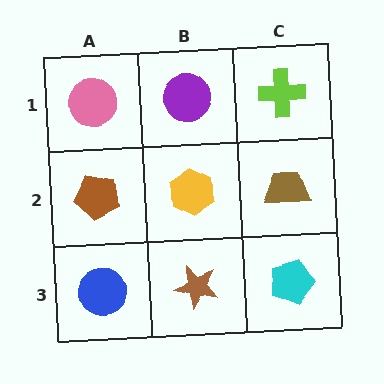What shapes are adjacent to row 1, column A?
A brown pentagon (row 2, column A), a purple circle (row 1, column B).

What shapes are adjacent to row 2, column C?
A lime cross (row 1, column C), a cyan pentagon (row 3, column C), a yellow hexagon (row 2, column B).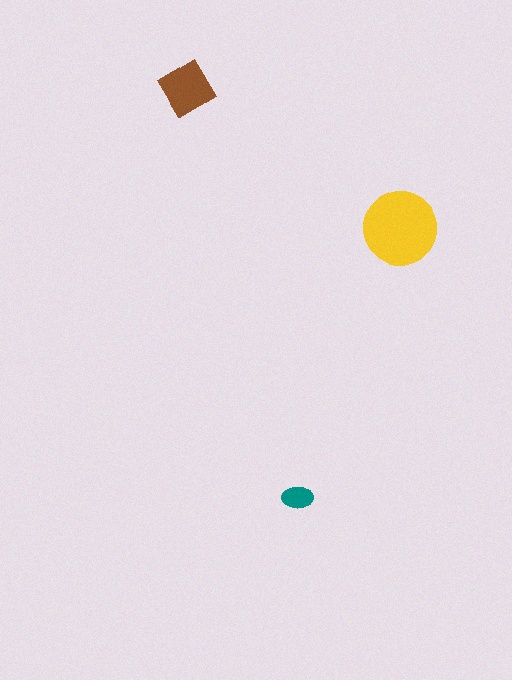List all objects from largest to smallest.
The yellow circle, the brown diamond, the teal ellipse.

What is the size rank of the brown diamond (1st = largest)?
2nd.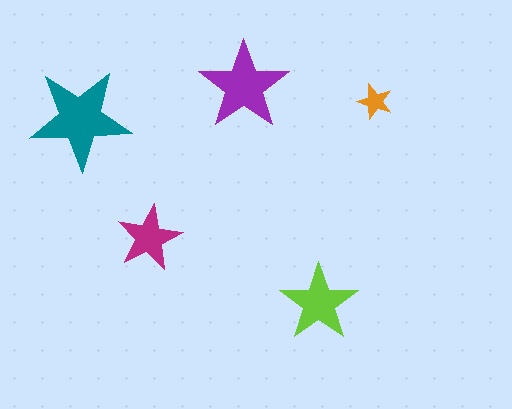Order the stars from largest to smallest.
the teal one, the purple one, the lime one, the magenta one, the orange one.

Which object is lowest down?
The lime star is bottommost.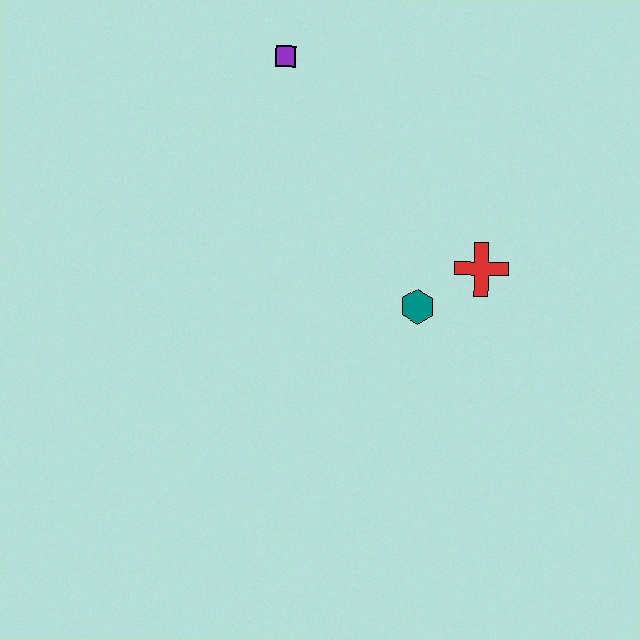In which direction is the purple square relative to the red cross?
The purple square is above the red cross.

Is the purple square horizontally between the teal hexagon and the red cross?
No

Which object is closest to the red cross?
The teal hexagon is closest to the red cross.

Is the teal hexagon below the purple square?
Yes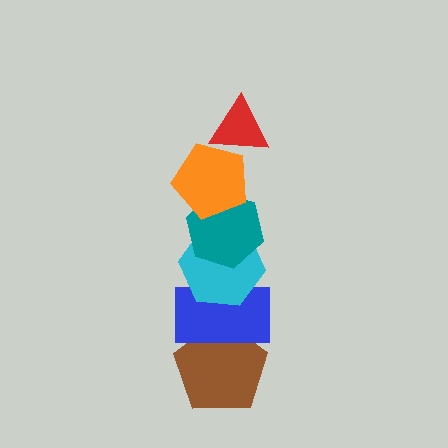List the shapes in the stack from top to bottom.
From top to bottom: the red triangle, the orange pentagon, the teal hexagon, the cyan hexagon, the blue rectangle, the brown pentagon.